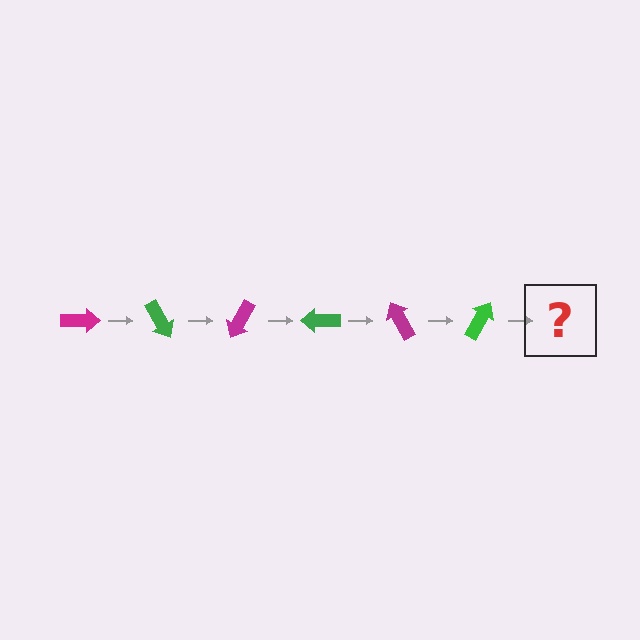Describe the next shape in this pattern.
It should be a magenta arrow, rotated 360 degrees from the start.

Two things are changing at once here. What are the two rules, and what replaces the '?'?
The two rules are that it rotates 60 degrees each step and the color cycles through magenta and green. The '?' should be a magenta arrow, rotated 360 degrees from the start.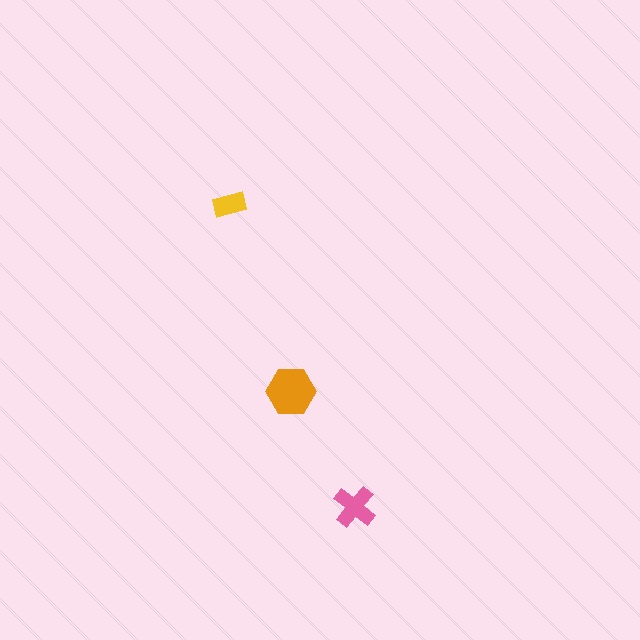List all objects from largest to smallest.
The orange hexagon, the pink cross, the yellow rectangle.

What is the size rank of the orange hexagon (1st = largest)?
1st.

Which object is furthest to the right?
The pink cross is rightmost.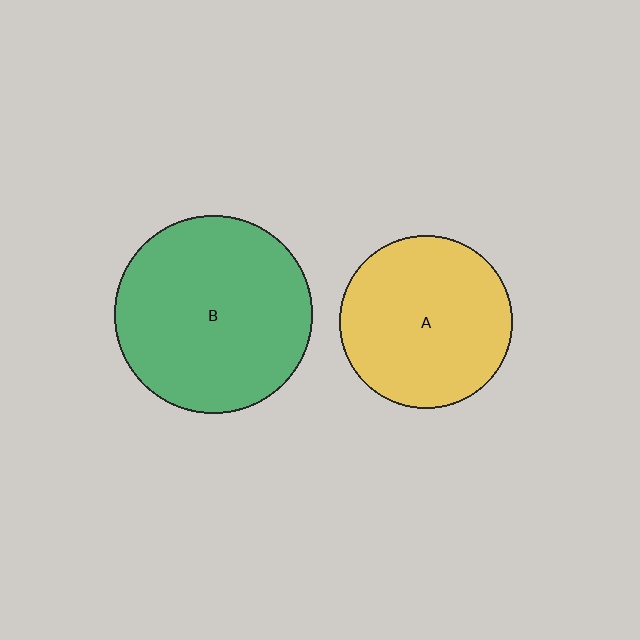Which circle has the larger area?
Circle B (green).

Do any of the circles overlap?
No, none of the circles overlap.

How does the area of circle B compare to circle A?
Approximately 1.3 times.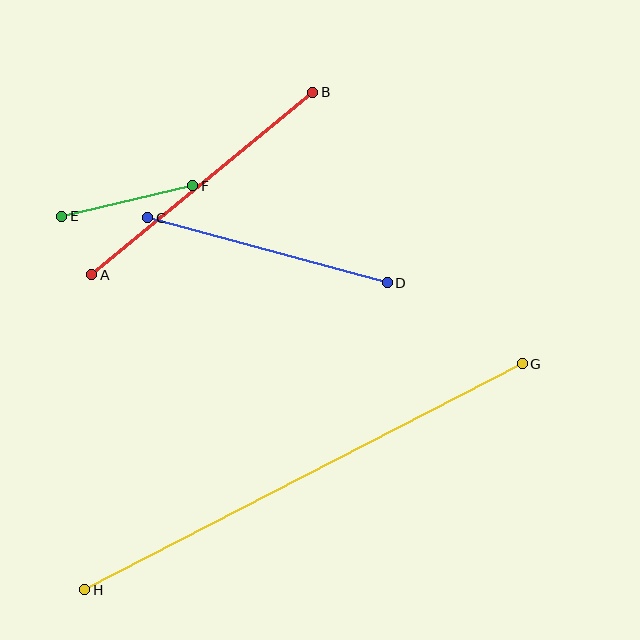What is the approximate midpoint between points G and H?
The midpoint is at approximately (303, 477) pixels.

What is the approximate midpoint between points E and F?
The midpoint is at approximately (127, 201) pixels.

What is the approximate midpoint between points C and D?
The midpoint is at approximately (268, 250) pixels.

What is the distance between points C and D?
The distance is approximately 248 pixels.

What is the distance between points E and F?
The distance is approximately 134 pixels.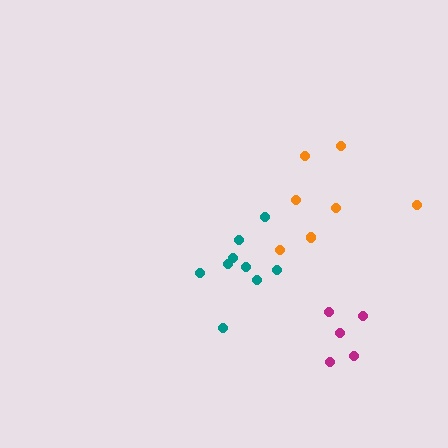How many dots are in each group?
Group 1: 9 dots, Group 2: 7 dots, Group 3: 5 dots (21 total).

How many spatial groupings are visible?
There are 3 spatial groupings.